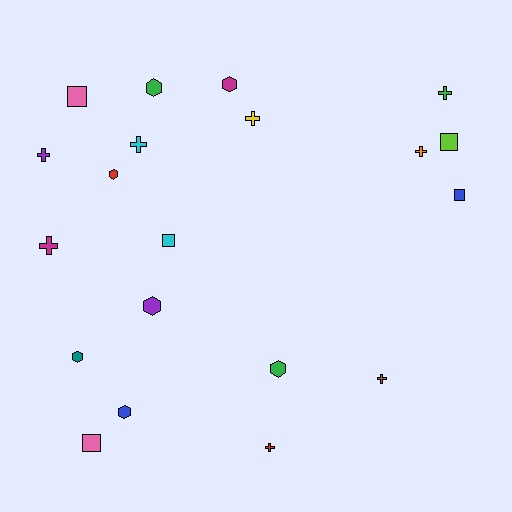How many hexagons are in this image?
There are 7 hexagons.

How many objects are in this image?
There are 20 objects.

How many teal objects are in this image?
There is 1 teal object.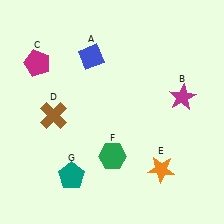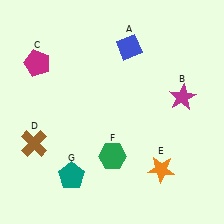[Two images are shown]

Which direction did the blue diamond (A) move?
The blue diamond (A) moved right.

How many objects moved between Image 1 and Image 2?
2 objects moved between the two images.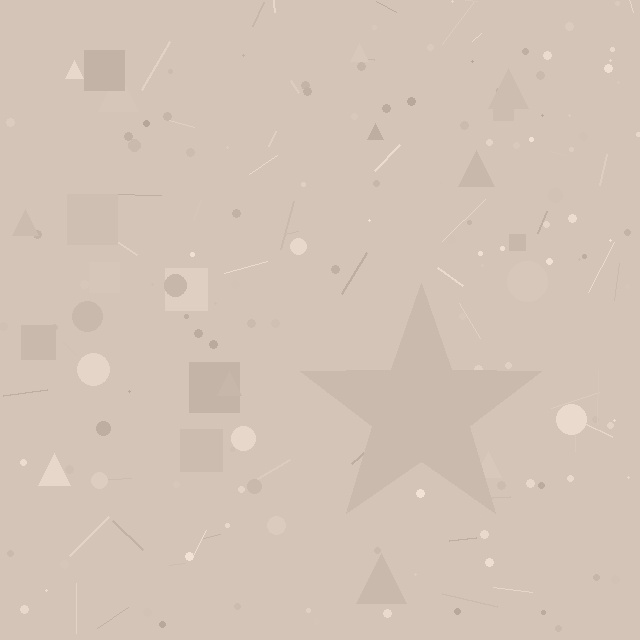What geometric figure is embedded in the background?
A star is embedded in the background.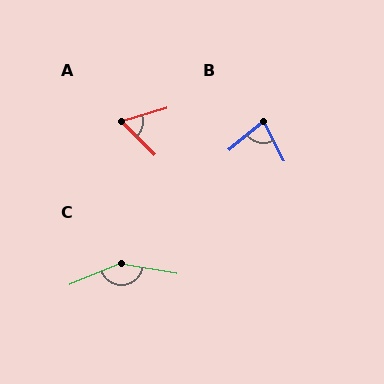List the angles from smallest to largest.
A (61°), B (78°), C (148°).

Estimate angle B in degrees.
Approximately 78 degrees.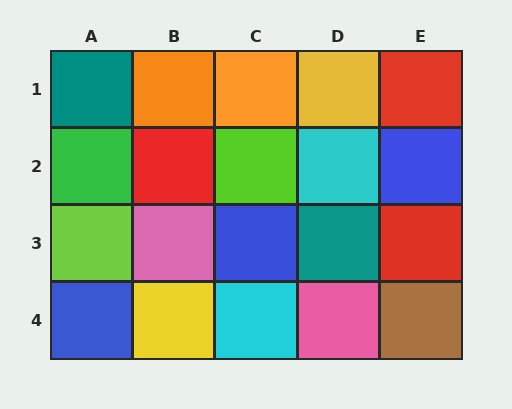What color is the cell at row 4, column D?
Pink.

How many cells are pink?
2 cells are pink.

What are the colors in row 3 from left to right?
Lime, pink, blue, teal, red.